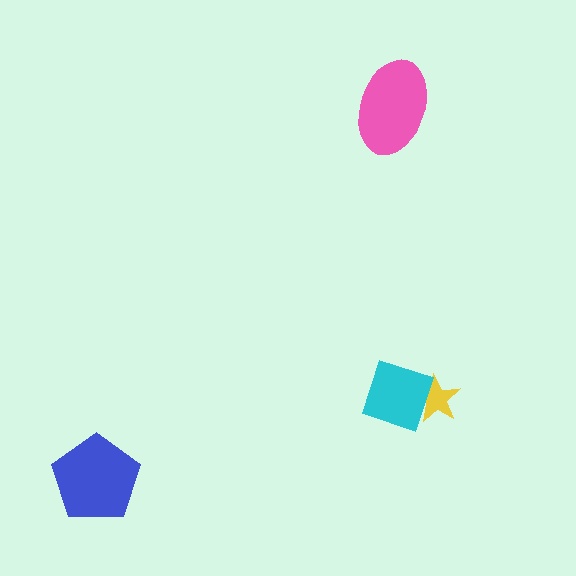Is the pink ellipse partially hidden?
No, no other shape covers it.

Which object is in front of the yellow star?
The cyan diamond is in front of the yellow star.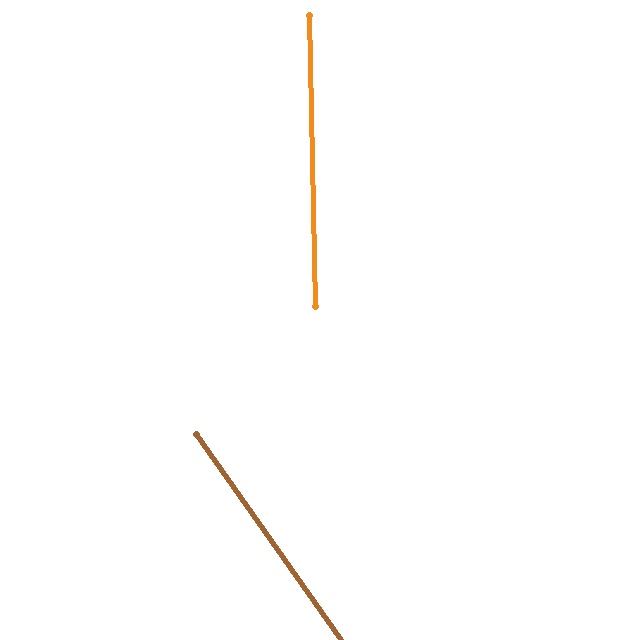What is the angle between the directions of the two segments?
Approximately 34 degrees.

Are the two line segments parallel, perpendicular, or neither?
Neither parallel nor perpendicular — they differ by about 34°.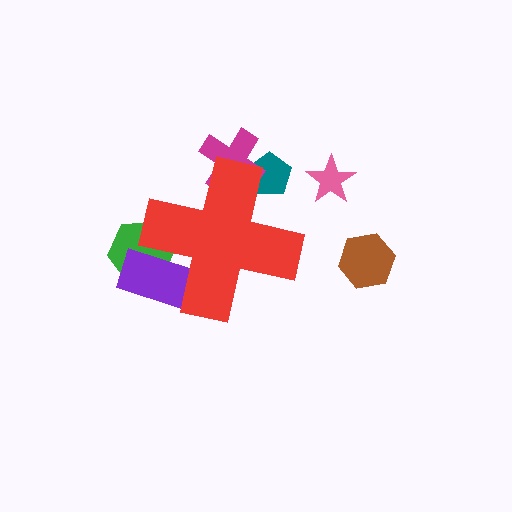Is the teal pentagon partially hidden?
Yes, the teal pentagon is partially hidden behind the red cross.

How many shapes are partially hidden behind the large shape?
4 shapes are partially hidden.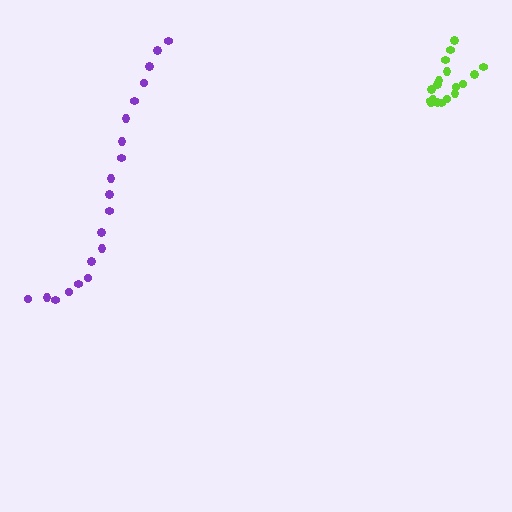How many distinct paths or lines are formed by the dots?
There are 2 distinct paths.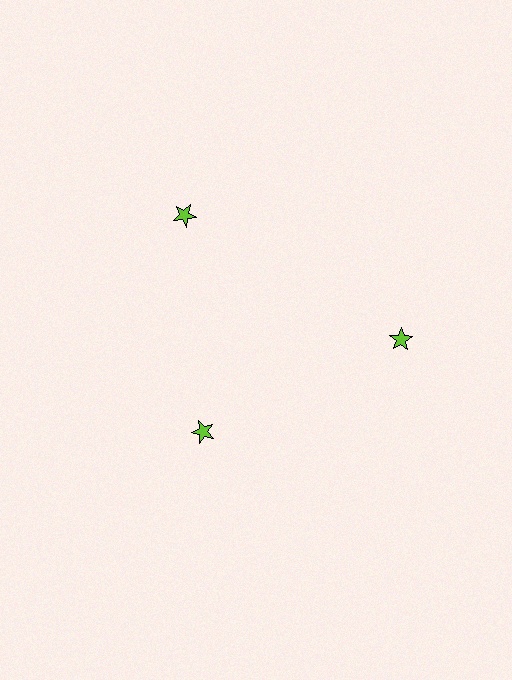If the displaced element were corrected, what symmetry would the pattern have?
It would have 3-fold rotational symmetry — the pattern would map onto itself every 120 degrees.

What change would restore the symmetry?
The symmetry would be restored by moving it outward, back onto the ring so that all 3 stars sit at equal angles and equal distance from the center.